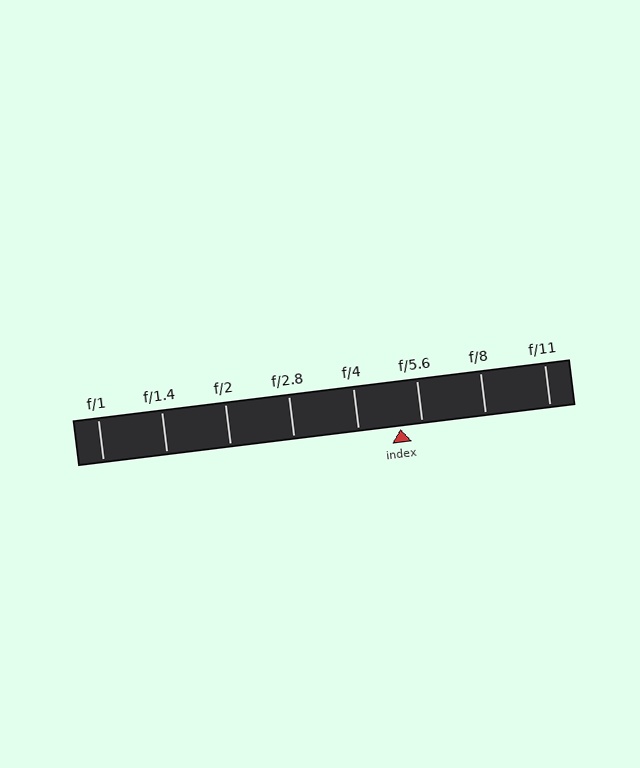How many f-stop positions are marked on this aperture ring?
There are 8 f-stop positions marked.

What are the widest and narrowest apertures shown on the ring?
The widest aperture shown is f/1 and the narrowest is f/11.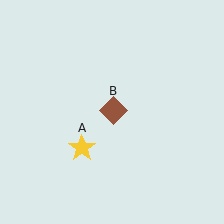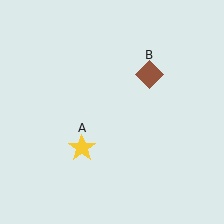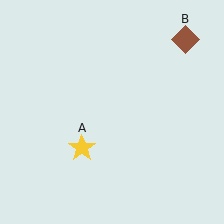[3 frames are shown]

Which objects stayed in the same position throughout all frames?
Yellow star (object A) remained stationary.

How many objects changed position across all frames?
1 object changed position: brown diamond (object B).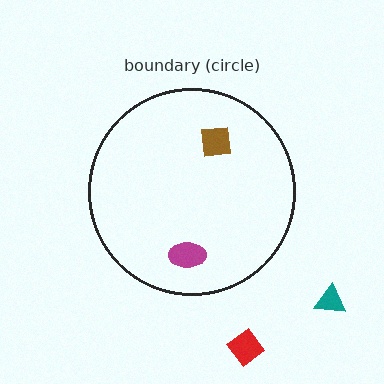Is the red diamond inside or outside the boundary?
Outside.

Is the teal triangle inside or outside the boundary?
Outside.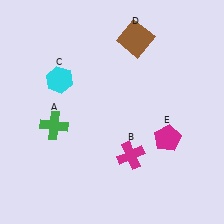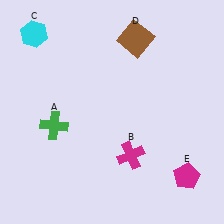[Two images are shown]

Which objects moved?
The objects that moved are: the cyan hexagon (C), the magenta pentagon (E).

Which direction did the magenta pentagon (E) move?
The magenta pentagon (E) moved down.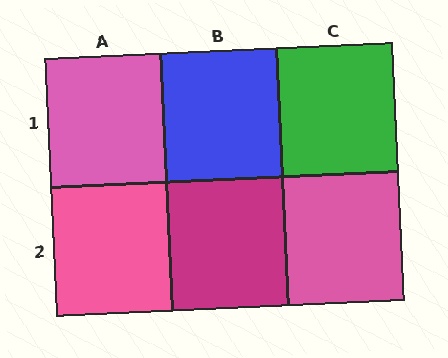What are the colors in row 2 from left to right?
Pink, magenta, pink.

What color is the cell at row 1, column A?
Pink.